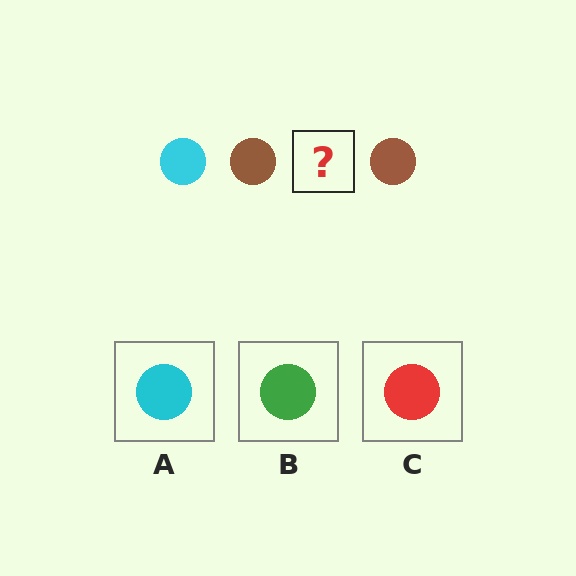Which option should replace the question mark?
Option A.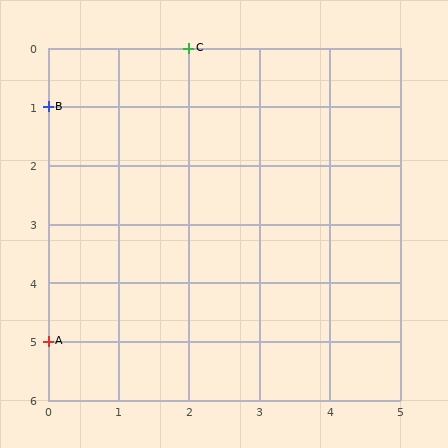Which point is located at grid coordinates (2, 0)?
Point C is at (2, 0).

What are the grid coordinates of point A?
Point A is at grid coordinates (0, 5).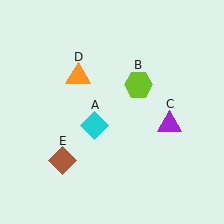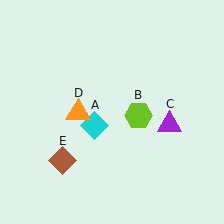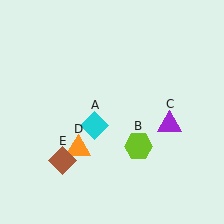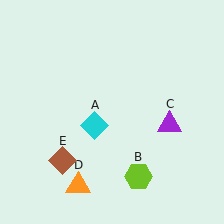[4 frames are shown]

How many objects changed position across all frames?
2 objects changed position: lime hexagon (object B), orange triangle (object D).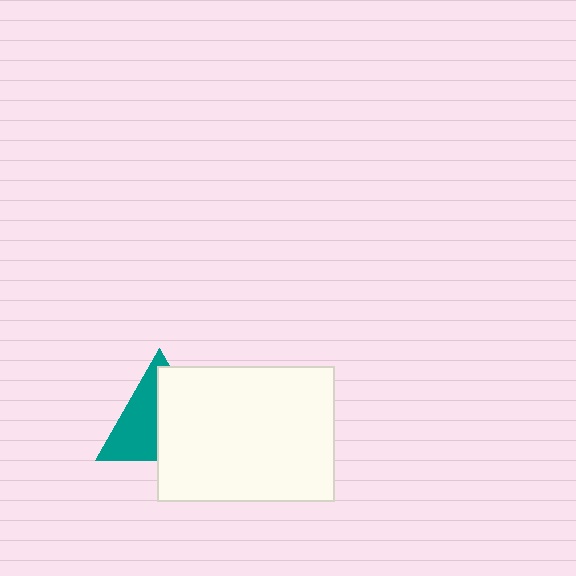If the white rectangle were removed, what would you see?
You would see the complete teal triangle.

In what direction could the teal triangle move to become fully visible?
The teal triangle could move left. That would shift it out from behind the white rectangle entirely.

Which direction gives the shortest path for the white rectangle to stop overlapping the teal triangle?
Moving right gives the shortest separation.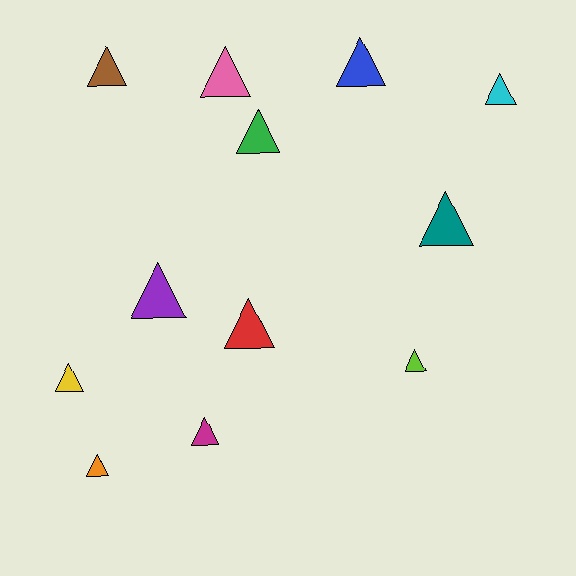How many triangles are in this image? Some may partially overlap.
There are 12 triangles.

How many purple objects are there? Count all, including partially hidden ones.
There is 1 purple object.